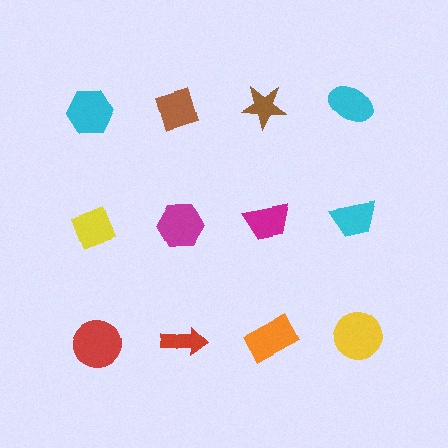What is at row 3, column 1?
A red circle.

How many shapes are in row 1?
4 shapes.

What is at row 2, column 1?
A yellow diamond.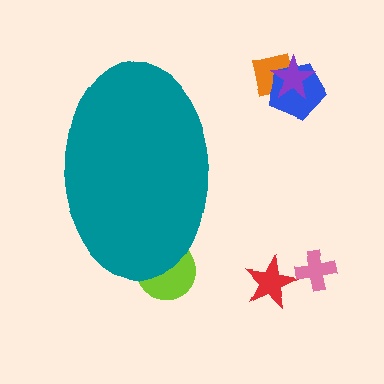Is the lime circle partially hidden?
Yes, the lime circle is partially hidden behind the teal ellipse.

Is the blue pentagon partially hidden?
No, the blue pentagon is fully visible.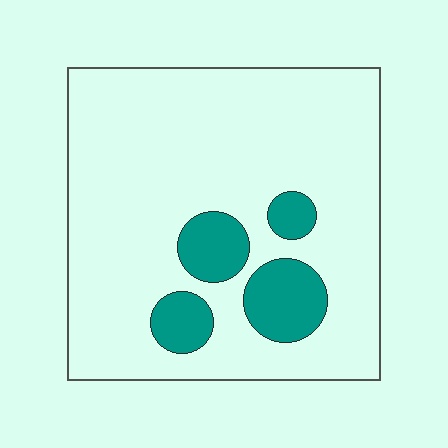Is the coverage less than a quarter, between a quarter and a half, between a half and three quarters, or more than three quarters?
Less than a quarter.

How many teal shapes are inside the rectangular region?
4.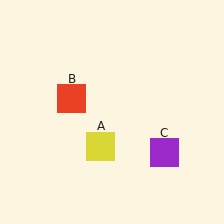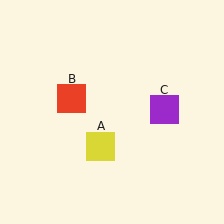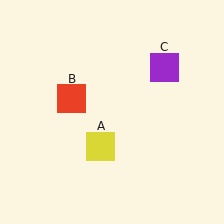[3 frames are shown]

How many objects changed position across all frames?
1 object changed position: purple square (object C).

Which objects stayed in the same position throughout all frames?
Yellow square (object A) and red square (object B) remained stationary.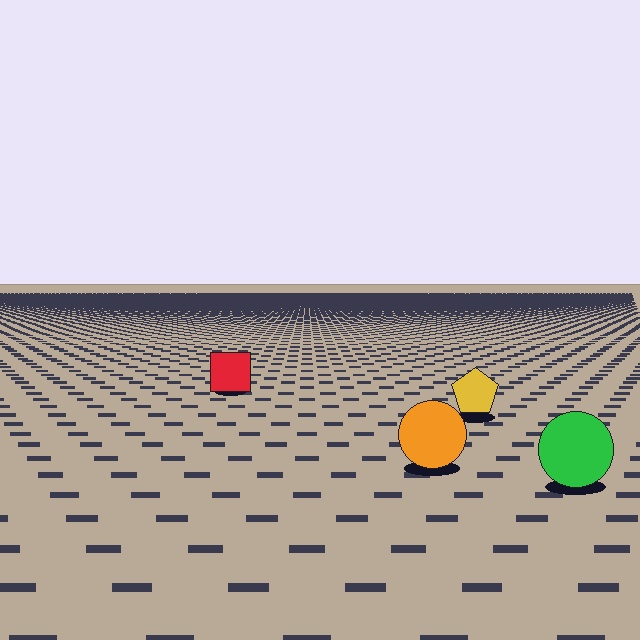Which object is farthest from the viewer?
The red square is farthest from the viewer. It appears smaller and the ground texture around it is denser.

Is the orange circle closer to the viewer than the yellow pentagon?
Yes. The orange circle is closer — you can tell from the texture gradient: the ground texture is coarser near it.